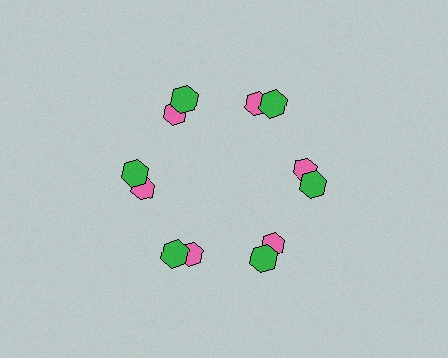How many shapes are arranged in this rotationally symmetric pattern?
There are 12 shapes, arranged in 6 groups of 2.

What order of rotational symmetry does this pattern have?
This pattern has 6-fold rotational symmetry.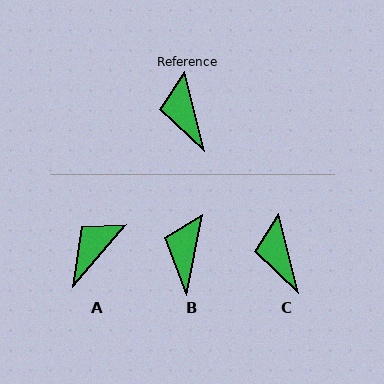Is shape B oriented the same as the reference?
No, it is off by about 25 degrees.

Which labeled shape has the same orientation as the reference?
C.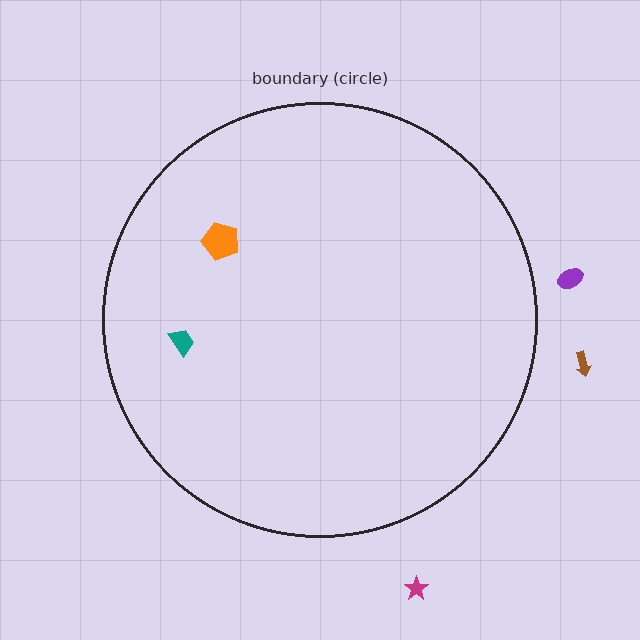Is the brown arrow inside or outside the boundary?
Outside.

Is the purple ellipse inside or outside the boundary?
Outside.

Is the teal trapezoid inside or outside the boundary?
Inside.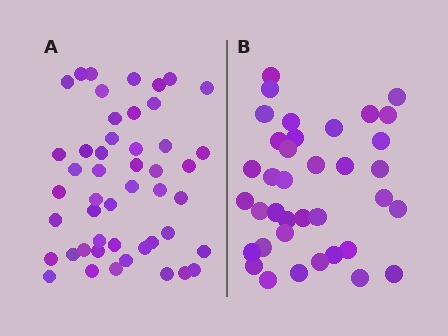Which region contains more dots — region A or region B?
Region A (the left region) has more dots.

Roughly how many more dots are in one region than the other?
Region A has roughly 12 or so more dots than region B.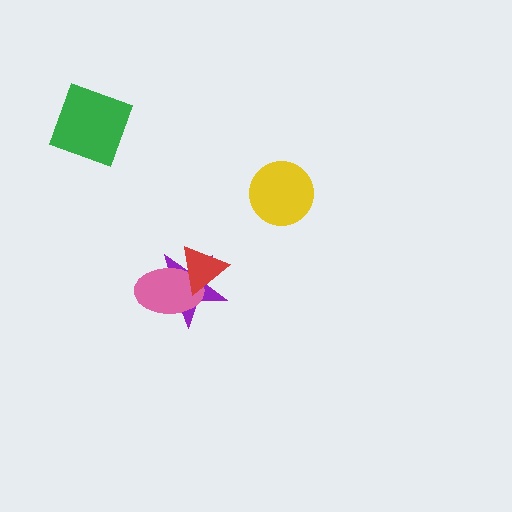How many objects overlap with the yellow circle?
0 objects overlap with the yellow circle.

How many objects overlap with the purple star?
2 objects overlap with the purple star.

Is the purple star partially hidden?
Yes, it is partially covered by another shape.